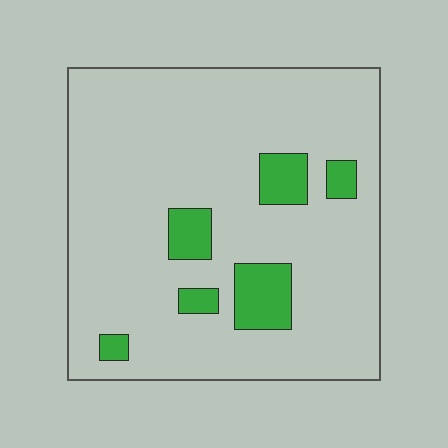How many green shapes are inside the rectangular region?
6.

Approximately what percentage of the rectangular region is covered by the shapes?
Approximately 10%.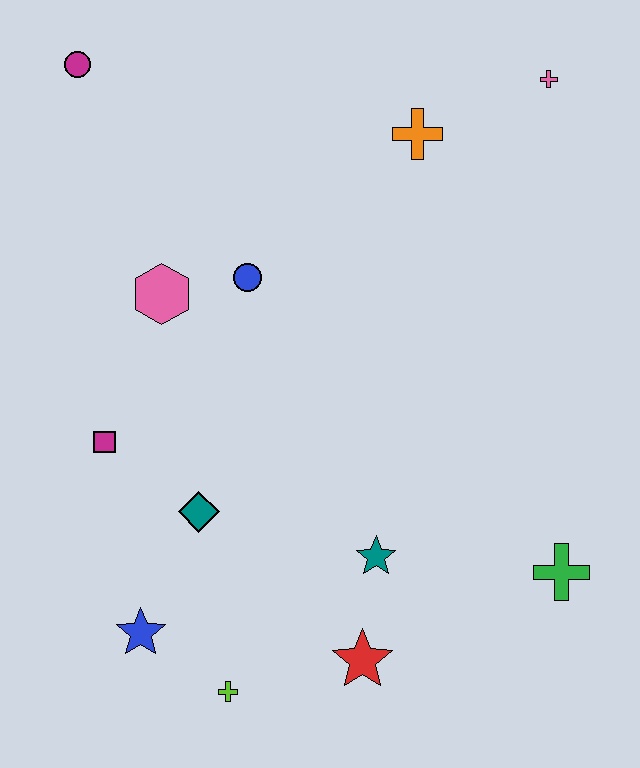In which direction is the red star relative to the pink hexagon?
The red star is below the pink hexagon.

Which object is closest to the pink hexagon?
The blue circle is closest to the pink hexagon.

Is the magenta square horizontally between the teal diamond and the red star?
No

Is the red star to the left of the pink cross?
Yes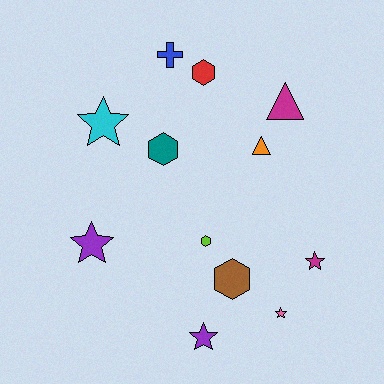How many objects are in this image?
There are 12 objects.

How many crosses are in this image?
There is 1 cross.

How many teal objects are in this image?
There is 1 teal object.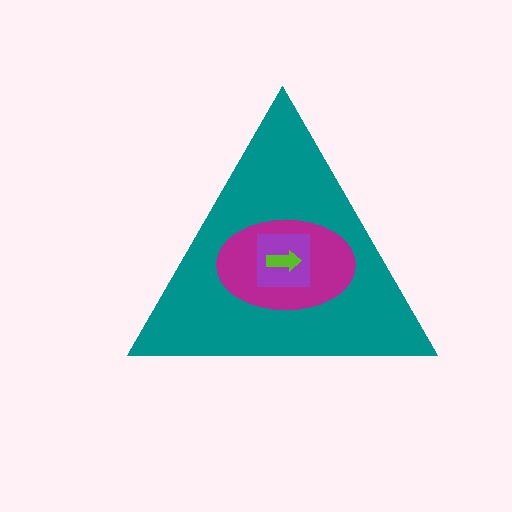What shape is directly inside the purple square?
The lime arrow.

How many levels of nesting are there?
4.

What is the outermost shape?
The teal triangle.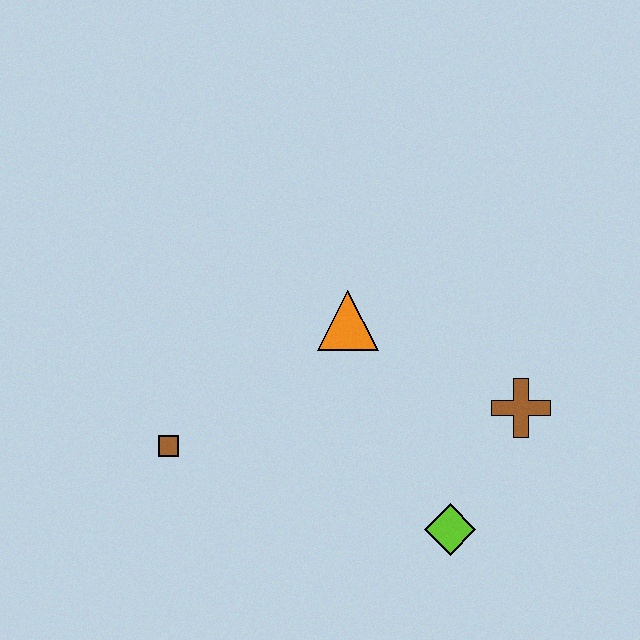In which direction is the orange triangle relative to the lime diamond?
The orange triangle is above the lime diamond.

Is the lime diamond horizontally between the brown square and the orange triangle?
No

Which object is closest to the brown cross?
The lime diamond is closest to the brown cross.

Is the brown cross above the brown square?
Yes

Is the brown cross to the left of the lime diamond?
No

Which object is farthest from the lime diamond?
The brown square is farthest from the lime diamond.